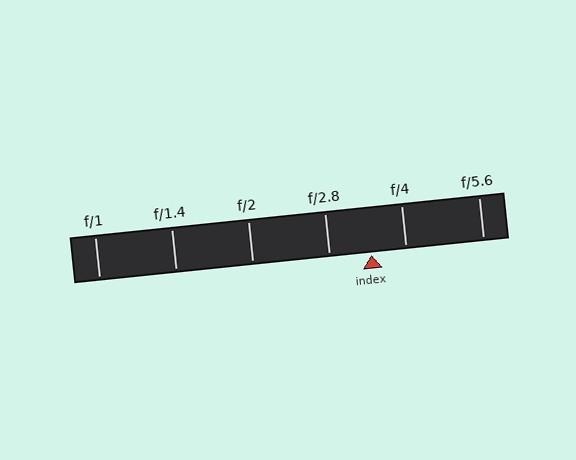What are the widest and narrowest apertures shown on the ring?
The widest aperture shown is f/1 and the narrowest is f/5.6.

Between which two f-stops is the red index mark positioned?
The index mark is between f/2.8 and f/4.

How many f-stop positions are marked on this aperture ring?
There are 6 f-stop positions marked.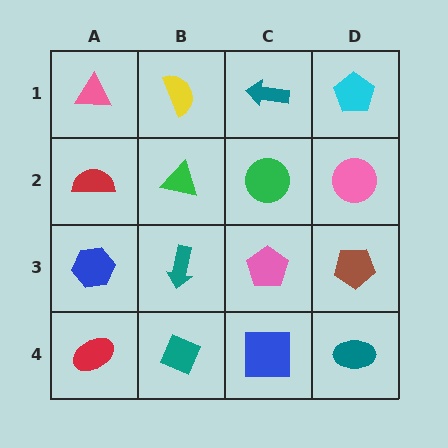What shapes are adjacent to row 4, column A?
A blue hexagon (row 3, column A), a teal diamond (row 4, column B).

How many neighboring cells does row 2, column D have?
3.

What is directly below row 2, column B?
A teal arrow.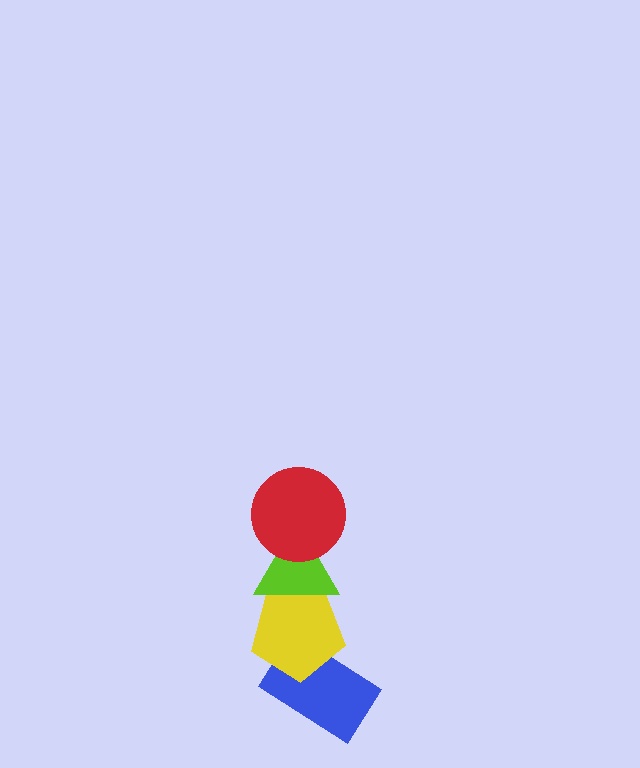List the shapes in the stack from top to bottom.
From top to bottom: the red circle, the lime triangle, the yellow pentagon, the blue rectangle.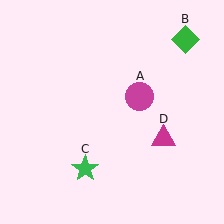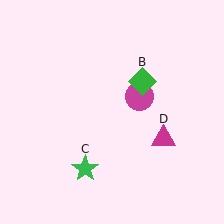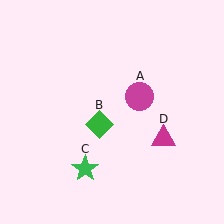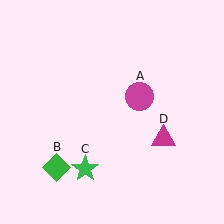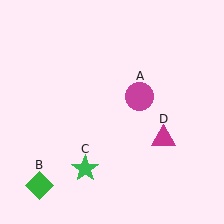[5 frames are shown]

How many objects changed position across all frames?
1 object changed position: green diamond (object B).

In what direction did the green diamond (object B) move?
The green diamond (object B) moved down and to the left.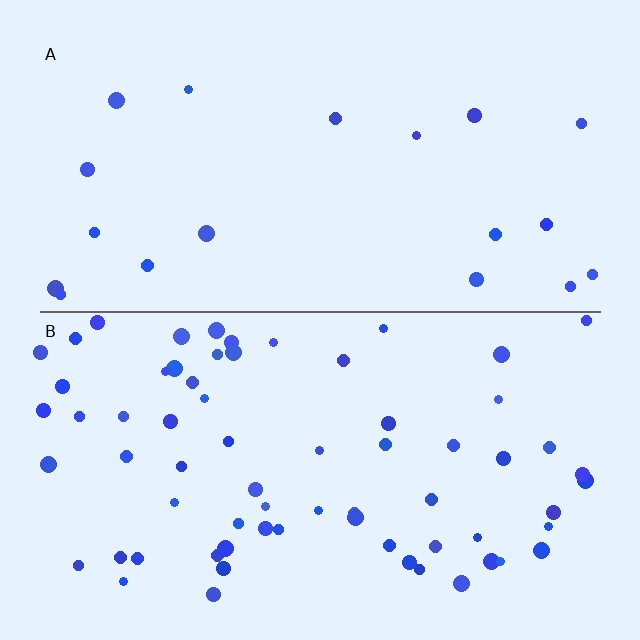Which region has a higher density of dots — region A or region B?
B (the bottom).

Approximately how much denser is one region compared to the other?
Approximately 3.5× — region B over region A.